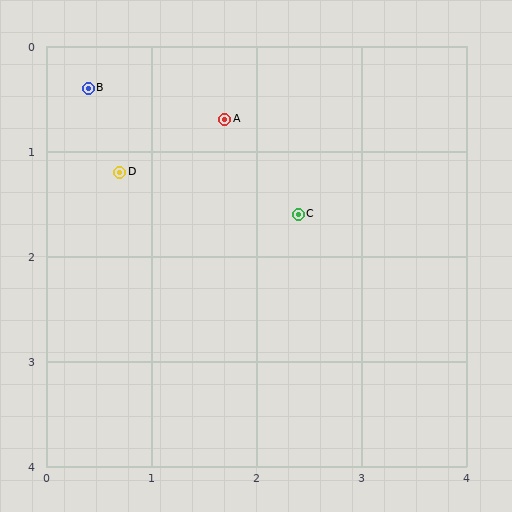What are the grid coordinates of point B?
Point B is at approximately (0.4, 0.4).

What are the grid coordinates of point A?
Point A is at approximately (1.7, 0.7).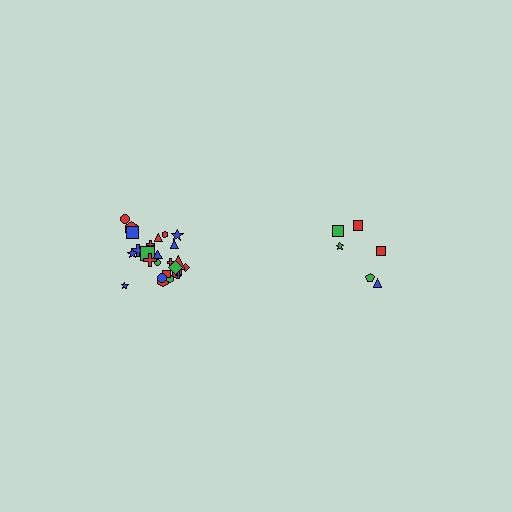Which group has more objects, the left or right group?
The left group.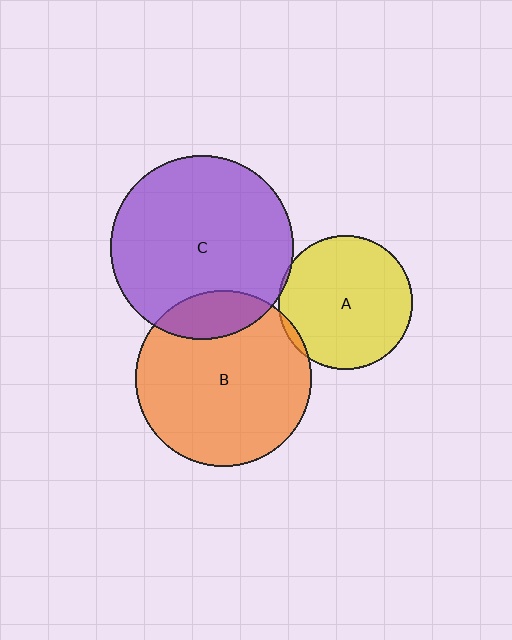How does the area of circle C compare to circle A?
Approximately 1.9 times.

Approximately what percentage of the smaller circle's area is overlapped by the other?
Approximately 5%.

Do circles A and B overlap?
Yes.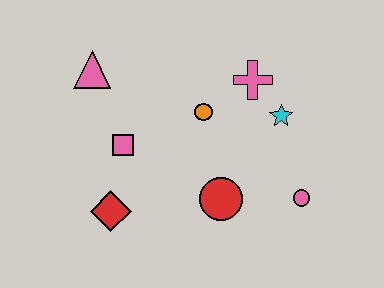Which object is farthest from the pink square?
The pink circle is farthest from the pink square.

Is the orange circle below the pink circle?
No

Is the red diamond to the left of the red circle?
Yes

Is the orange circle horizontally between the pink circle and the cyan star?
No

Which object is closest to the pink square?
The red diamond is closest to the pink square.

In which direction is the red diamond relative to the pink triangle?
The red diamond is below the pink triangle.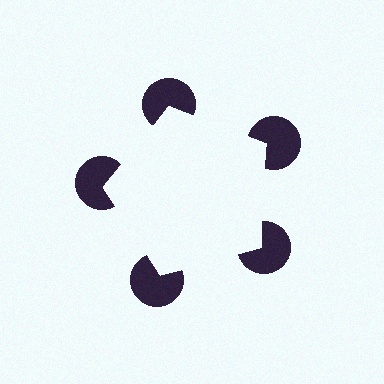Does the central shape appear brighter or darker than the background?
It typically appears slightly brighter than the background, even though no actual brightness change is drawn.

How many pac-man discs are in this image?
There are 5 — one at each vertex of the illusory pentagon.